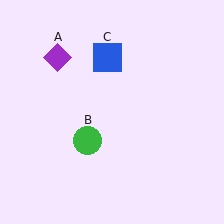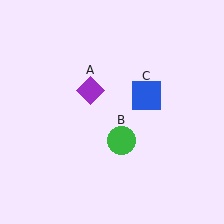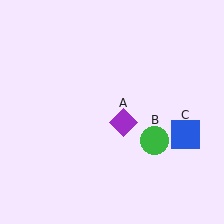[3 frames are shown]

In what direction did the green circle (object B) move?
The green circle (object B) moved right.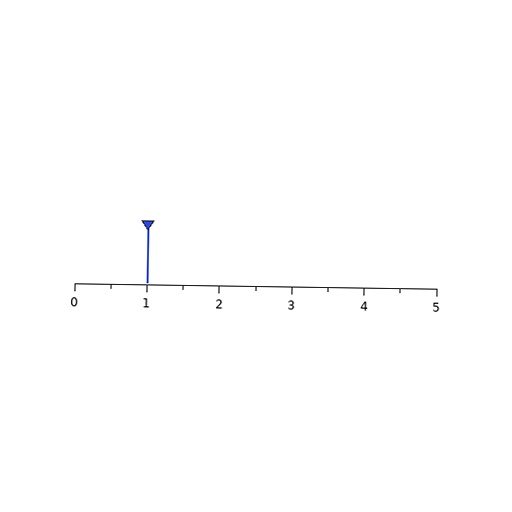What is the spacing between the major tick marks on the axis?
The major ticks are spaced 1 apart.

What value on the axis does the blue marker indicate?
The marker indicates approximately 1.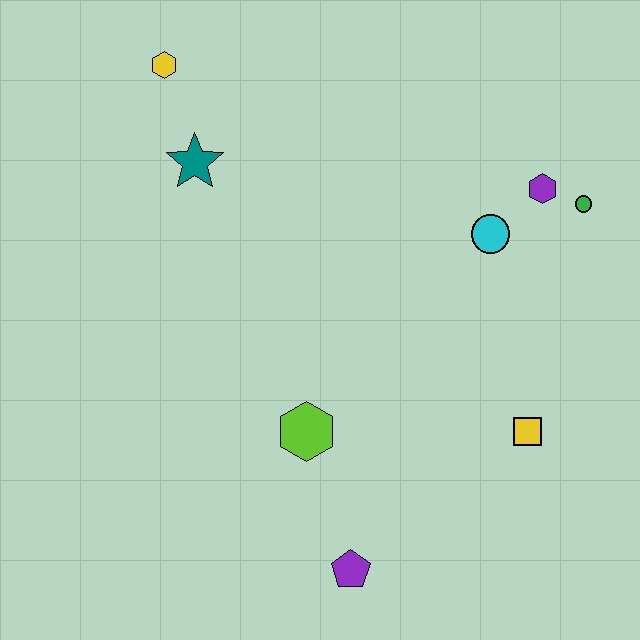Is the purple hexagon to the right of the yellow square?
Yes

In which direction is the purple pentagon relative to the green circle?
The purple pentagon is below the green circle.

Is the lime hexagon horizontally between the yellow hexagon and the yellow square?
Yes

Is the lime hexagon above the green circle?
No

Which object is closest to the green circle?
The purple hexagon is closest to the green circle.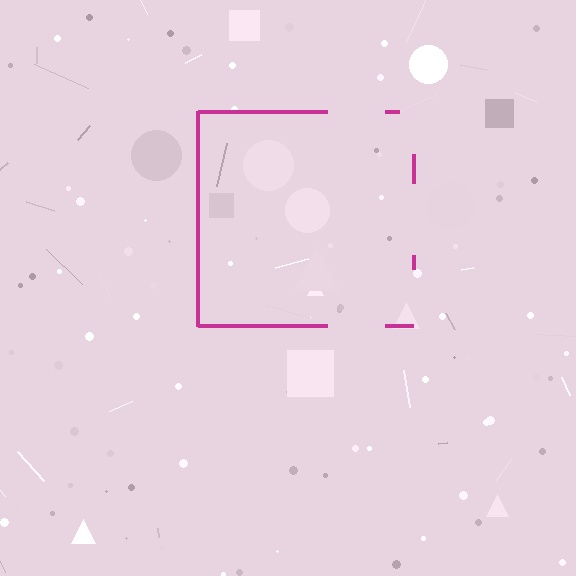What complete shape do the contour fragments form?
The contour fragments form a square.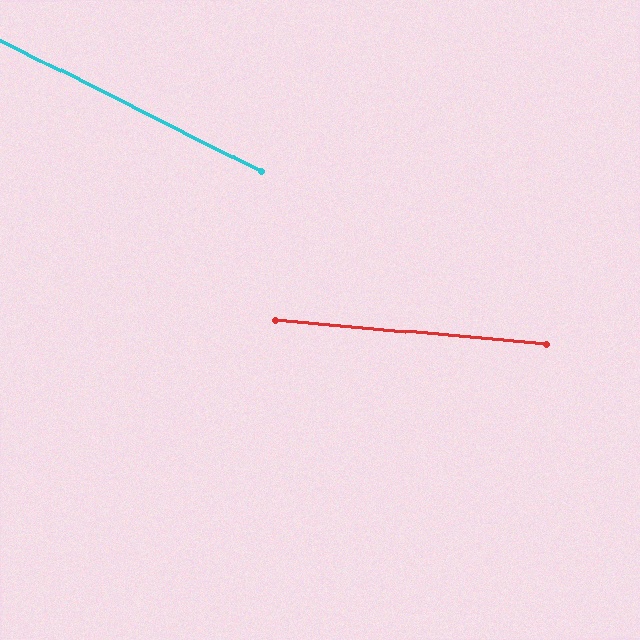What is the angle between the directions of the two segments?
Approximately 22 degrees.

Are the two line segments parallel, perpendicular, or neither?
Neither parallel nor perpendicular — they differ by about 22°.